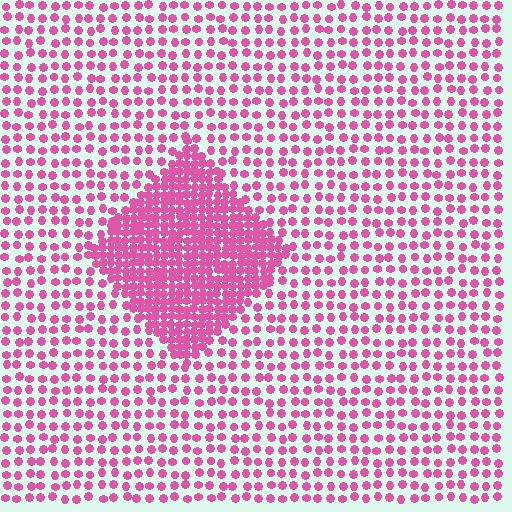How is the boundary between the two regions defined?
The boundary is defined by a change in element density (approximately 2.5x ratio). All elements are the same color, size, and shape.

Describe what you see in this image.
The image contains small pink elements arranged at two different densities. A diamond-shaped region is visible where the elements are more densely packed than the surrounding area.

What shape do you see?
I see a diamond.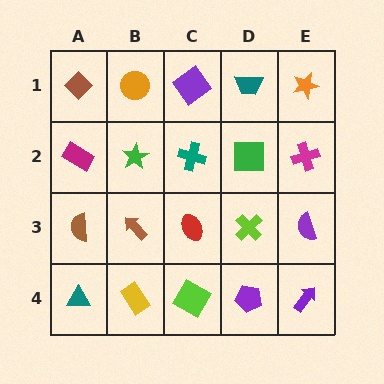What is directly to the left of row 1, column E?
A teal trapezoid.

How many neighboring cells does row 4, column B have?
3.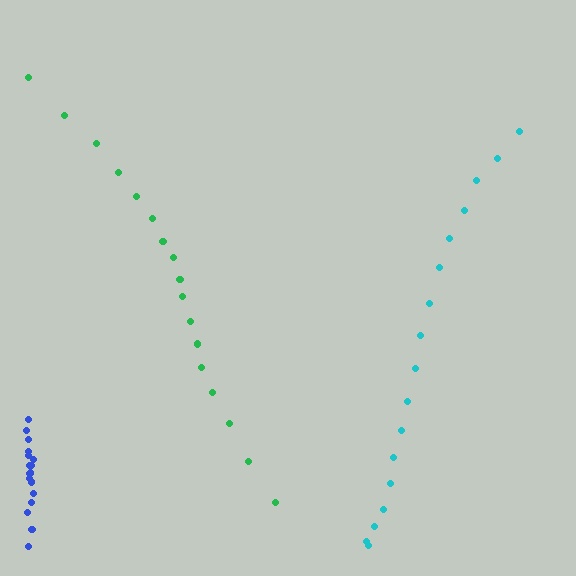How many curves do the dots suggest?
There are 3 distinct paths.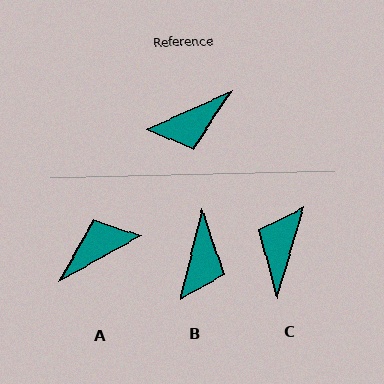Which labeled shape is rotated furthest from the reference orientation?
A, about 176 degrees away.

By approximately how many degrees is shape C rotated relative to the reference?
Approximately 131 degrees clockwise.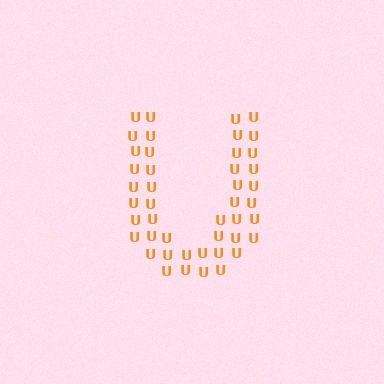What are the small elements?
The small elements are letter U's.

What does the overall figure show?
The overall figure shows the letter U.